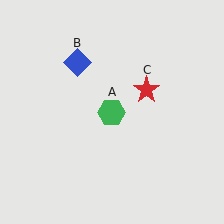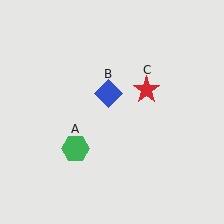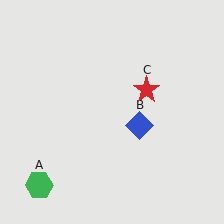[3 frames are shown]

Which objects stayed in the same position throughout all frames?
Red star (object C) remained stationary.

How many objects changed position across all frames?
2 objects changed position: green hexagon (object A), blue diamond (object B).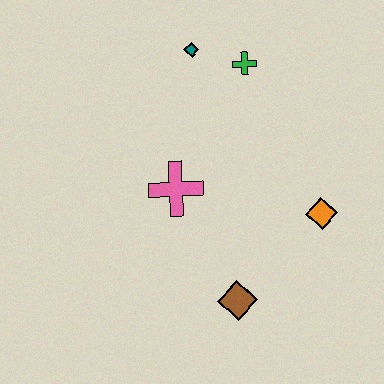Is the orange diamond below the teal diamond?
Yes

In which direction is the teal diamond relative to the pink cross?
The teal diamond is above the pink cross.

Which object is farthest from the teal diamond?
The brown diamond is farthest from the teal diamond.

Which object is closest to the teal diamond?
The green cross is closest to the teal diamond.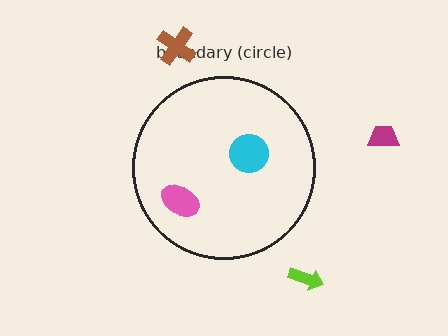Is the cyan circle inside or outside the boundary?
Inside.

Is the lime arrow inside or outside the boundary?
Outside.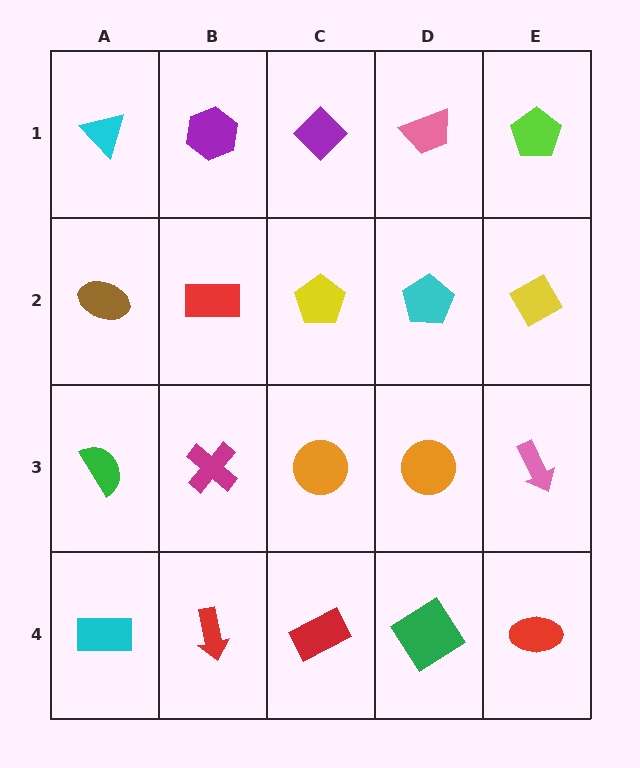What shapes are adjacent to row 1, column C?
A yellow pentagon (row 2, column C), a purple hexagon (row 1, column B), a pink trapezoid (row 1, column D).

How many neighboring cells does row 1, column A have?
2.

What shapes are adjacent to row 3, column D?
A cyan pentagon (row 2, column D), a green diamond (row 4, column D), an orange circle (row 3, column C), a pink arrow (row 3, column E).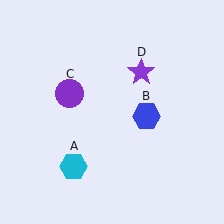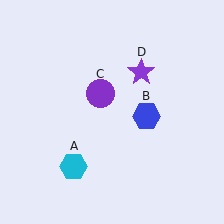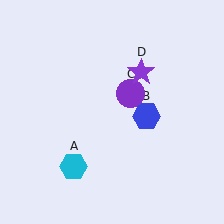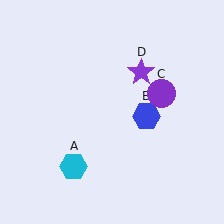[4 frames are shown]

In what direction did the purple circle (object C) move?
The purple circle (object C) moved right.